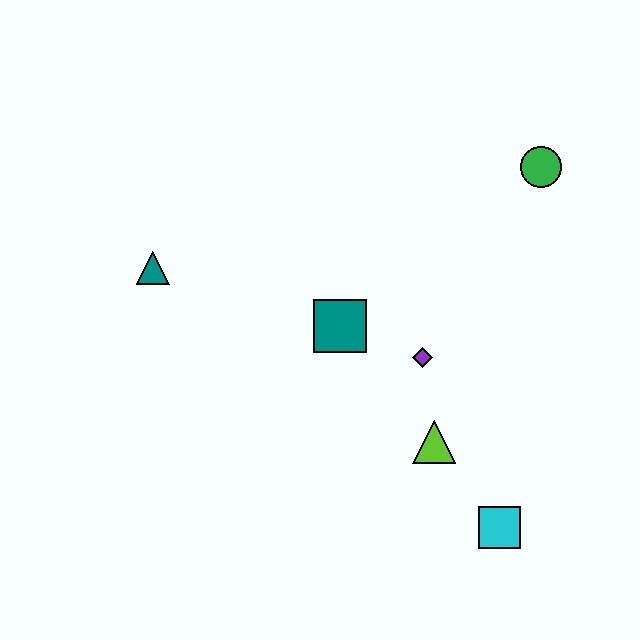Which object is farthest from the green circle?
The teal triangle is farthest from the green circle.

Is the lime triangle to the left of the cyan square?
Yes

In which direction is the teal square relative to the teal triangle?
The teal square is to the right of the teal triangle.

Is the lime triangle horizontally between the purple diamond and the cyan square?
Yes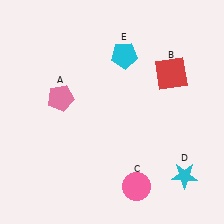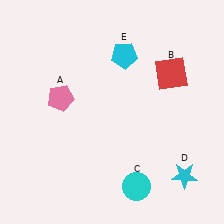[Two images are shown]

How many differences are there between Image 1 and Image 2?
There is 1 difference between the two images.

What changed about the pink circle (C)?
In Image 1, C is pink. In Image 2, it changed to cyan.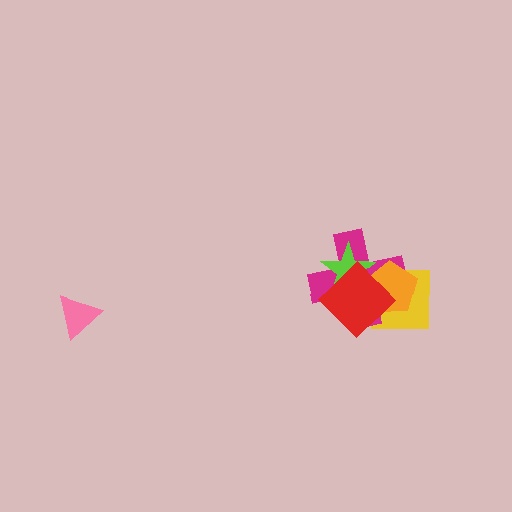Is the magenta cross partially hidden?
Yes, it is partially covered by another shape.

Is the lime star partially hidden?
Yes, it is partially covered by another shape.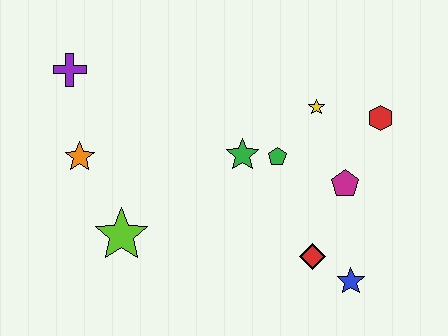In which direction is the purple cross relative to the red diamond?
The purple cross is to the left of the red diamond.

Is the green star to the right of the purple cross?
Yes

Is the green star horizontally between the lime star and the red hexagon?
Yes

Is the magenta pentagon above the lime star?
Yes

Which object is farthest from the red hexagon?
The purple cross is farthest from the red hexagon.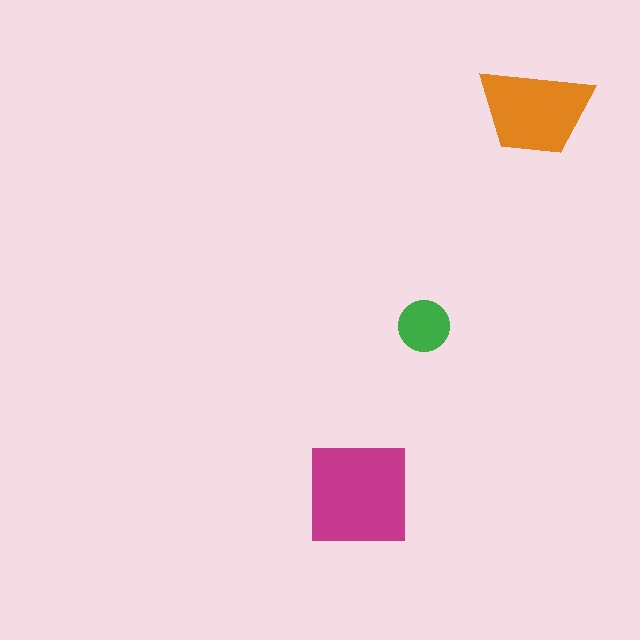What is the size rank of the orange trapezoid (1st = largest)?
2nd.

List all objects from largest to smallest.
The magenta square, the orange trapezoid, the green circle.